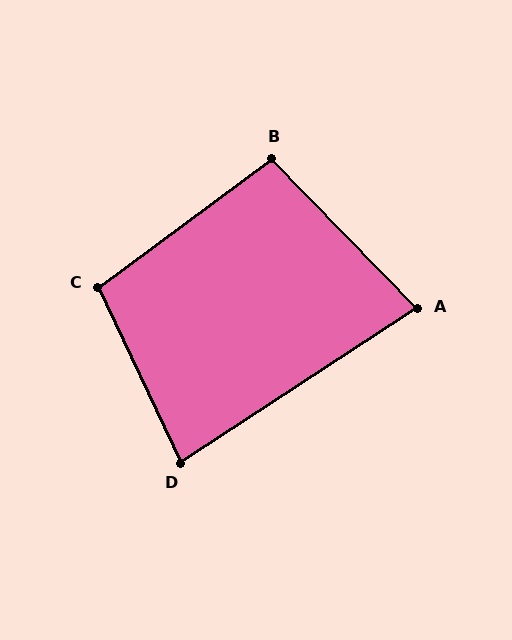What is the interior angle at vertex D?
Approximately 82 degrees (acute).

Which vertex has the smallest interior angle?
A, at approximately 79 degrees.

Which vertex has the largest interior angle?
C, at approximately 101 degrees.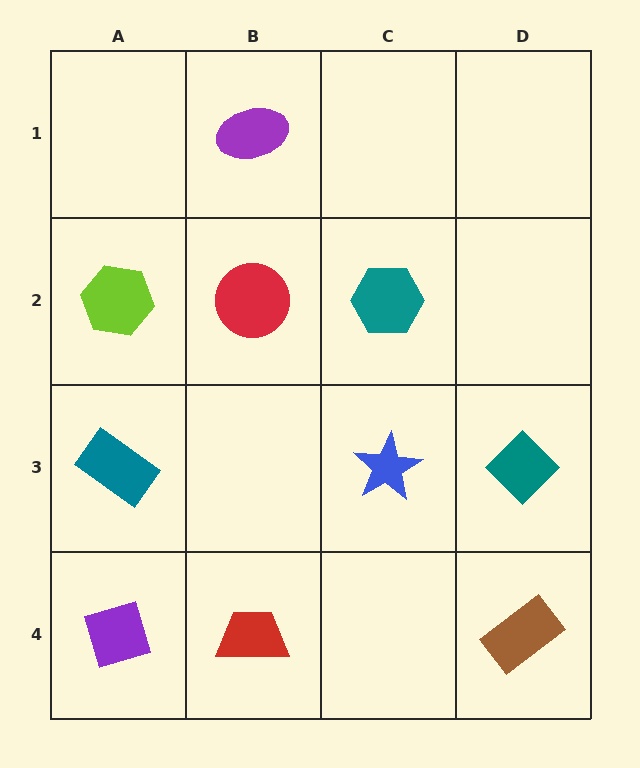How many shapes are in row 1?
1 shape.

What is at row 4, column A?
A purple diamond.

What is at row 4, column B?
A red trapezoid.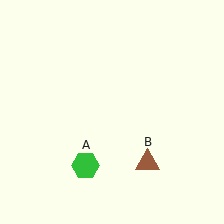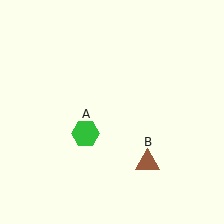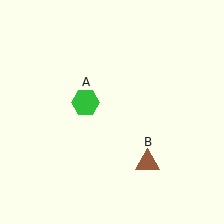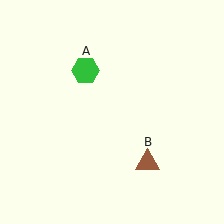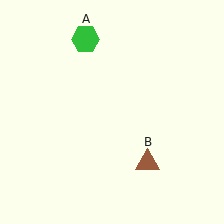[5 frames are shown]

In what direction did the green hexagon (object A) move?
The green hexagon (object A) moved up.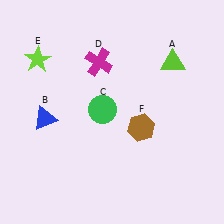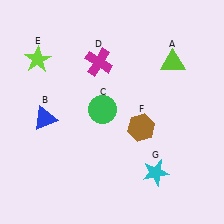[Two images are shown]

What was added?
A cyan star (G) was added in Image 2.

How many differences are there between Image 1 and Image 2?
There is 1 difference between the two images.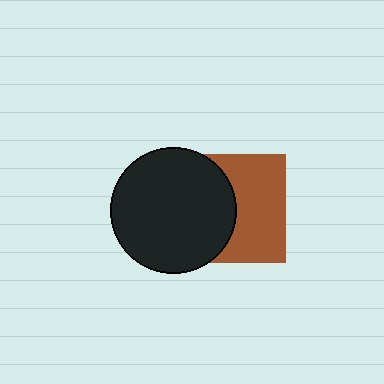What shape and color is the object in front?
The object in front is a black circle.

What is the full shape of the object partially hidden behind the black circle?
The partially hidden object is a brown square.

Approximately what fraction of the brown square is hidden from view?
Roughly 46% of the brown square is hidden behind the black circle.